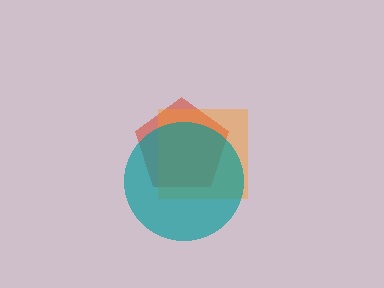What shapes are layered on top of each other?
The layered shapes are: a red pentagon, an orange square, a teal circle.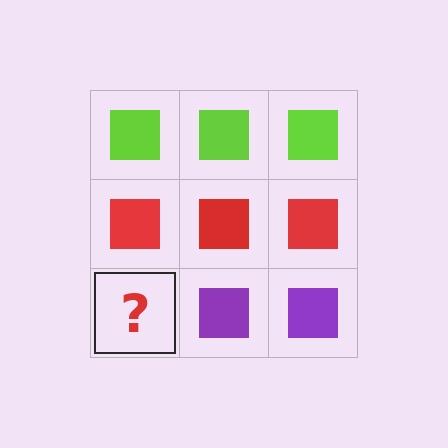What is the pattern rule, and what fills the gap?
The rule is that each row has a consistent color. The gap should be filled with a purple square.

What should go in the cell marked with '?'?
The missing cell should contain a purple square.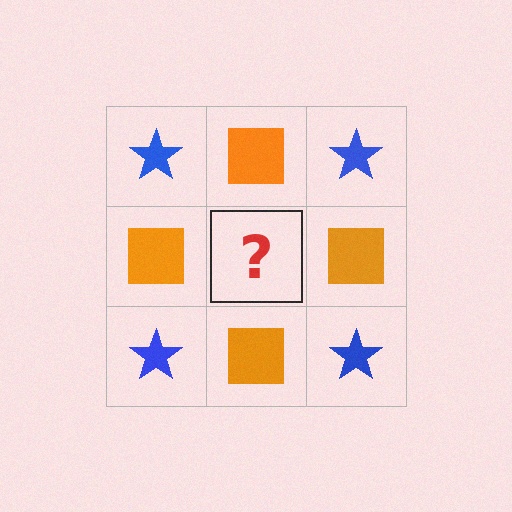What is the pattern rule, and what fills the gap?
The rule is that it alternates blue star and orange square in a checkerboard pattern. The gap should be filled with a blue star.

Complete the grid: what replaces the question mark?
The question mark should be replaced with a blue star.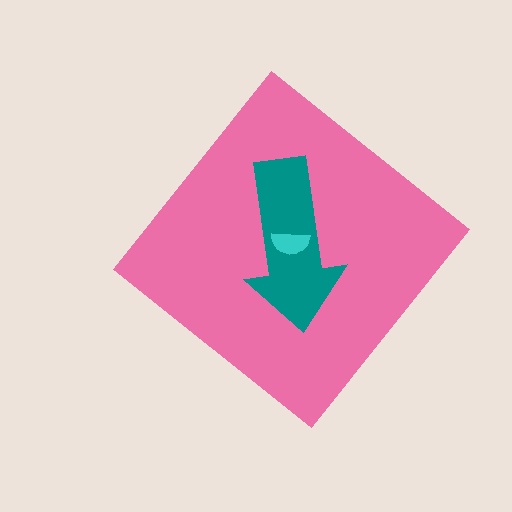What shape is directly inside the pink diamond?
The teal arrow.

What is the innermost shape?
The cyan semicircle.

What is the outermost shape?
The pink diamond.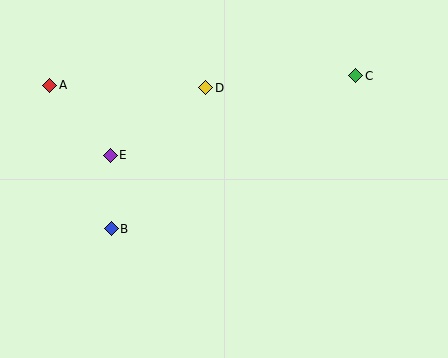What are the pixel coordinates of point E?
Point E is at (110, 155).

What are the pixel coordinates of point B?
Point B is at (111, 229).